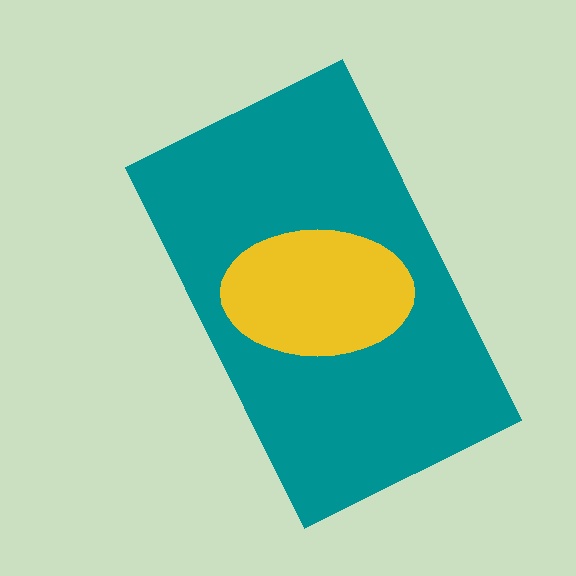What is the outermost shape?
The teal rectangle.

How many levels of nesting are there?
2.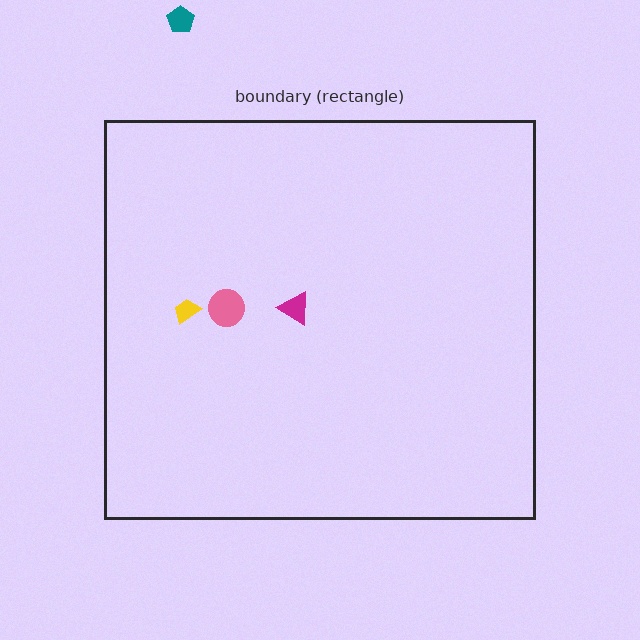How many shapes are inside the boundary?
3 inside, 1 outside.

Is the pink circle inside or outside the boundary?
Inside.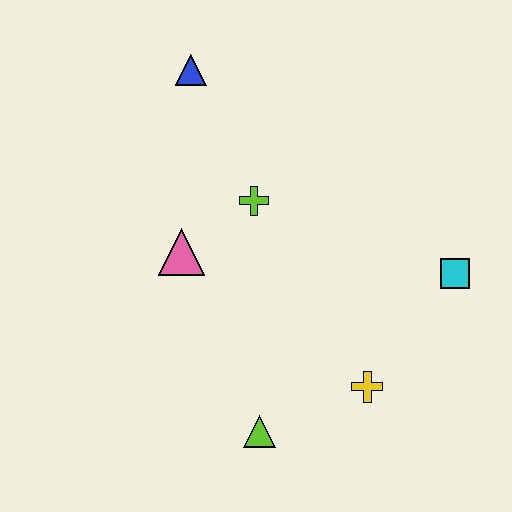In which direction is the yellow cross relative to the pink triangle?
The yellow cross is to the right of the pink triangle.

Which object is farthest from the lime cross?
The lime triangle is farthest from the lime cross.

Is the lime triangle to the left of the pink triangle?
No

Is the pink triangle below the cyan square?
No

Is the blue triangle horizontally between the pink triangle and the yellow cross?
Yes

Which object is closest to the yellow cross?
The lime triangle is closest to the yellow cross.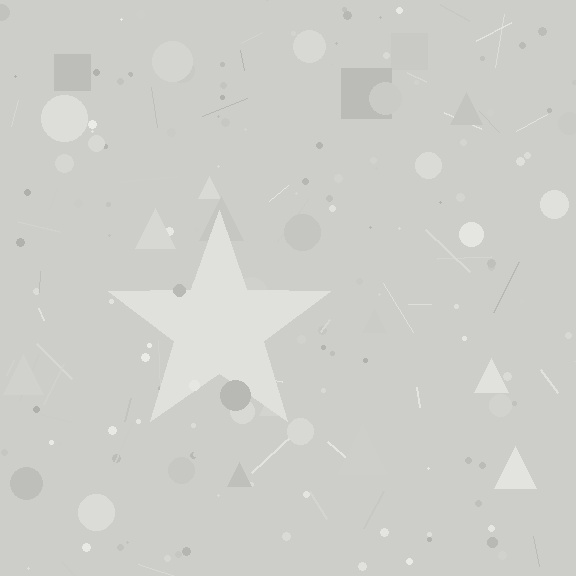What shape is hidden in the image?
A star is hidden in the image.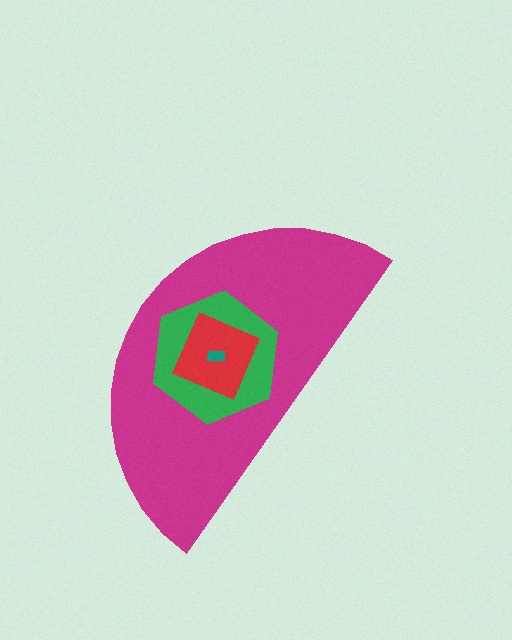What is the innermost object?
The teal rectangle.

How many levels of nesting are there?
4.